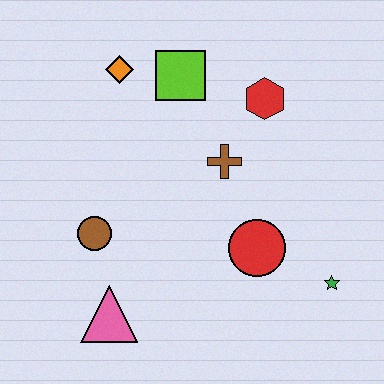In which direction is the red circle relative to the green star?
The red circle is to the left of the green star.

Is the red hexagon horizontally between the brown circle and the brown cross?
No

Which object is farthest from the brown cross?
The pink triangle is farthest from the brown cross.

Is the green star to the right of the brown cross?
Yes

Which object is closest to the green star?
The red circle is closest to the green star.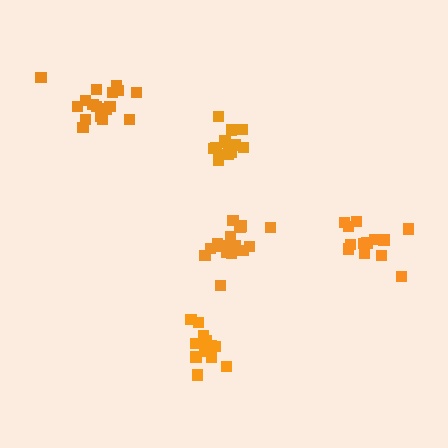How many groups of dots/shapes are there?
There are 5 groups.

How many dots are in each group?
Group 1: 13 dots, Group 2: 13 dots, Group 3: 17 dots, Group 4: 17 dots, Group 5: 13 dots (73 total).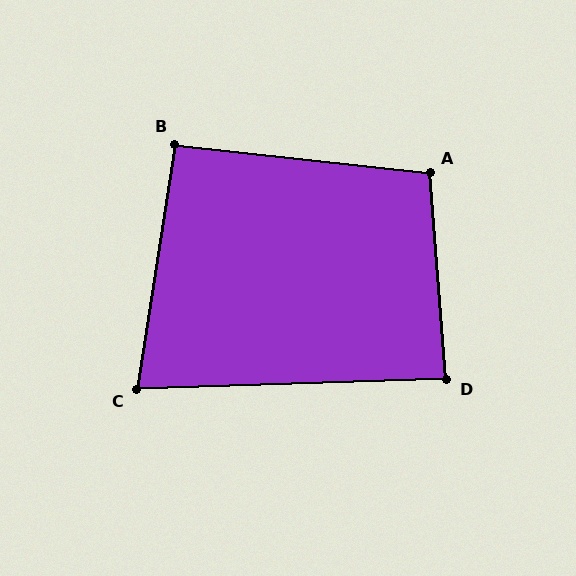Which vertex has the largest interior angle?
A, at approximately 101 degrees.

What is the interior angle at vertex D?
Approximately 87 degrees (approximately right).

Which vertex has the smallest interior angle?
C, at approximately 79 degrees.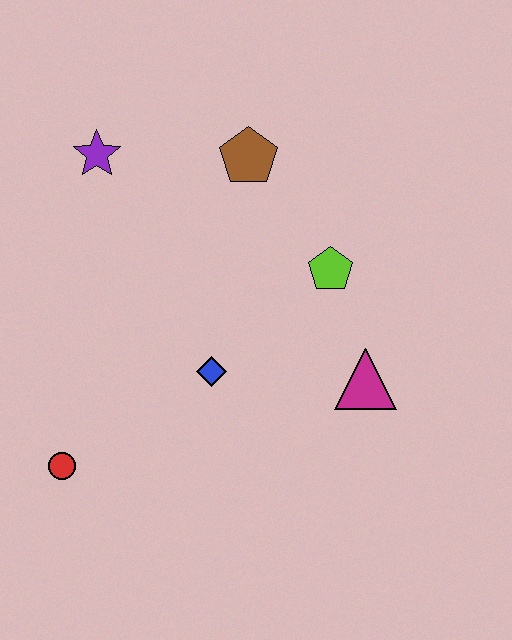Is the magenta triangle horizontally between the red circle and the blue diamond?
No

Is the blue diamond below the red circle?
No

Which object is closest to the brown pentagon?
The lime pentagon is closest to the brown pentagon.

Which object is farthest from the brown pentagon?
The red circle is farthest from the brown pentagon.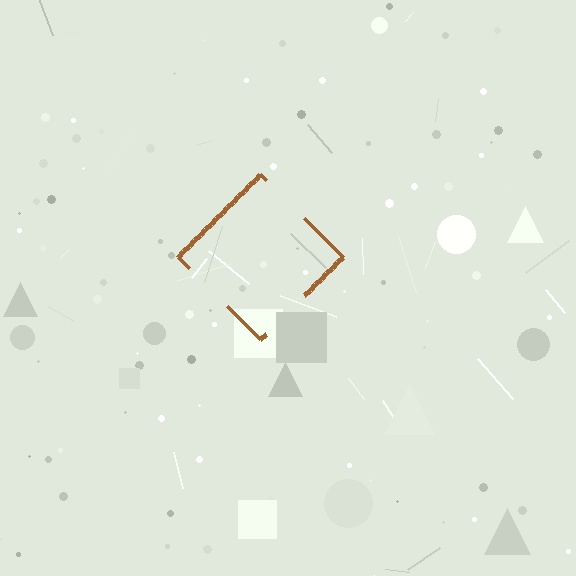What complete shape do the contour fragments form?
The contour fragments form a diamond.